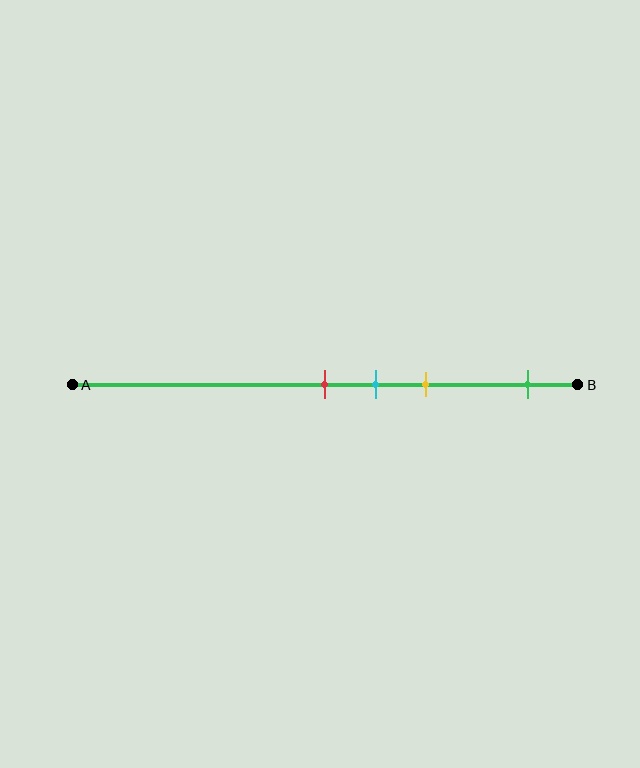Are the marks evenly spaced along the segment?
No, the marks are not evenly spaced.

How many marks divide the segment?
There are 4 marks dividing the segment.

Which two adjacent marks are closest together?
The red and cyan marks are the closest adjacent pair.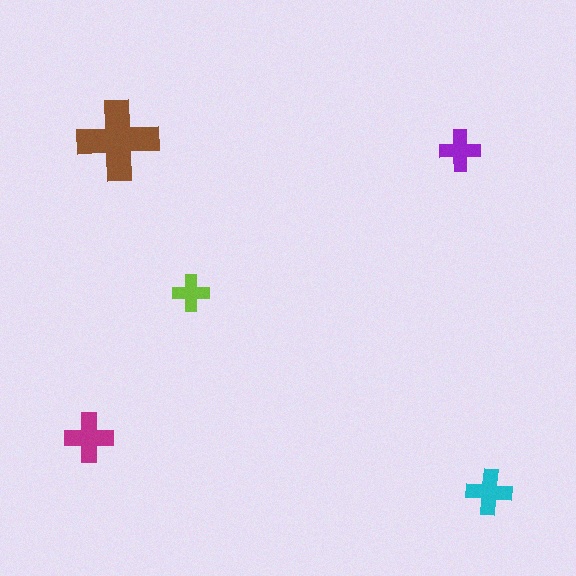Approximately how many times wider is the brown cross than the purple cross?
About 2 times wider.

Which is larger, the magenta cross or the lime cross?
The magenta one.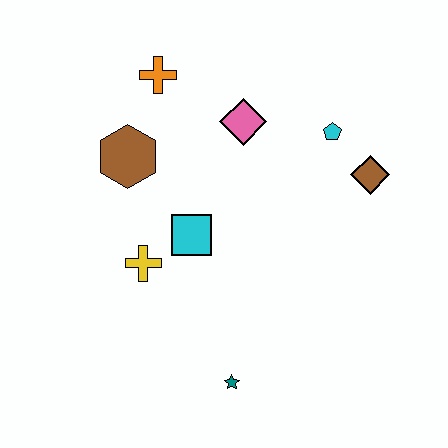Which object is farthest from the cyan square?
The brown diamond is farthest from the cyan square.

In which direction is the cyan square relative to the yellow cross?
The cyan square is to the right of the yellow cross.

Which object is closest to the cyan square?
The yellow cross is closest to the cyan square.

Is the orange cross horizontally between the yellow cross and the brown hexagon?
No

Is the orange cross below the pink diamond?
No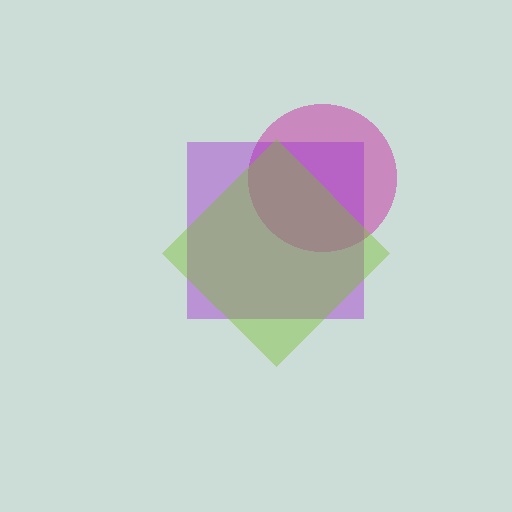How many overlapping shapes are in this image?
There are 3 overlapping shapes in the image.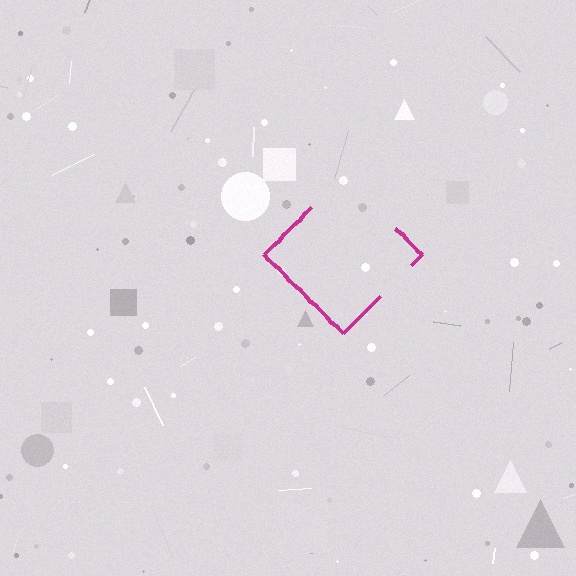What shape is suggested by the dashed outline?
The dashed outline suggests a diamond.